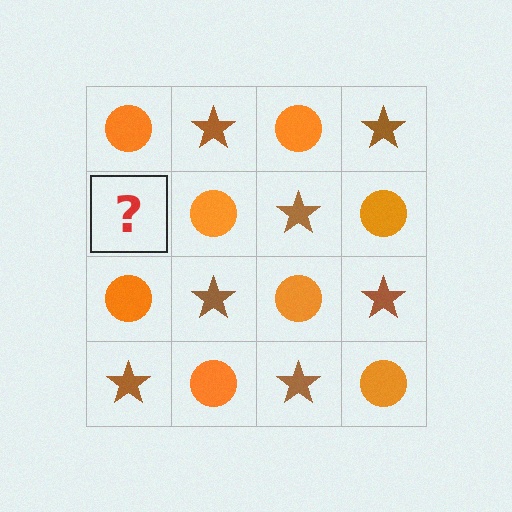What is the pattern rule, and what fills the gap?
The rule is that it alternates orange circle and brown star in a checkerboard pattern. The gap should be filled with a brown star.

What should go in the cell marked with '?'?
The missing cell should contain a brown star.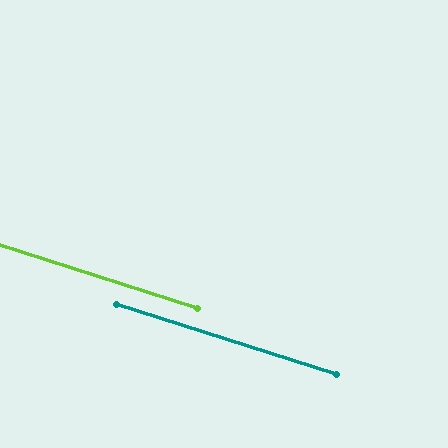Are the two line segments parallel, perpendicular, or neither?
Parallel — their directions differ by only 0.0°.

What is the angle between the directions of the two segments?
Approximately 0 degrees.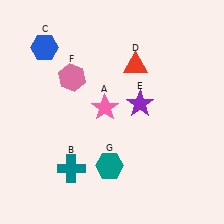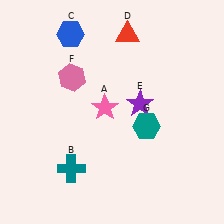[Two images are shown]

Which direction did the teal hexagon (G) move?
The teal hexagon (G) moved up.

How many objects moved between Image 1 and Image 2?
3 objects moved between the two images.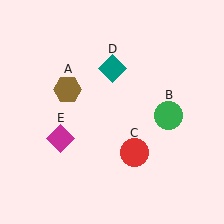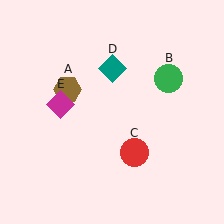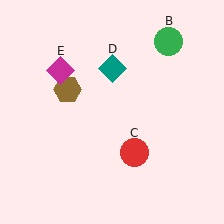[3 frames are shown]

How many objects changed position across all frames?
2 objects changed position: green circle (object B), magenta diamond (object E).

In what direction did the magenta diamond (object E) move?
The magenta diamond (object E) moved up.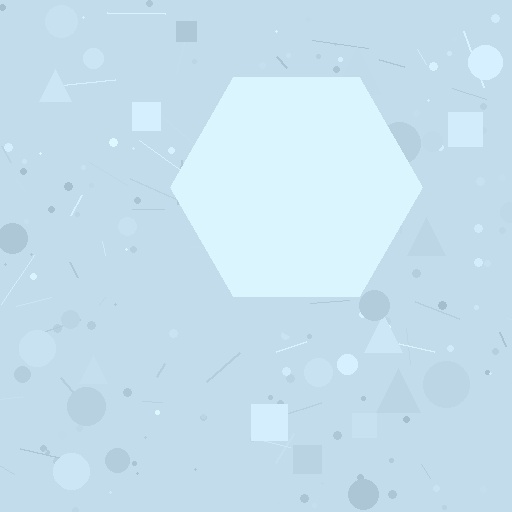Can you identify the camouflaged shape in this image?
The camouflaged shape is a hexagon.